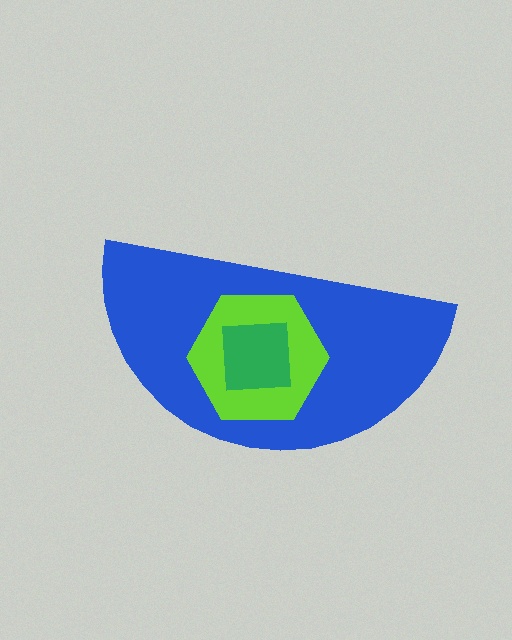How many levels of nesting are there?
3.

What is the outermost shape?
The blue semicircle.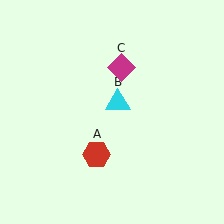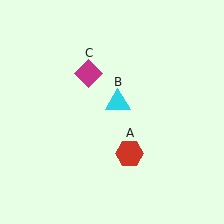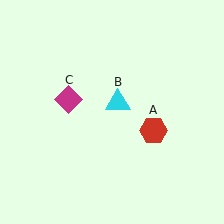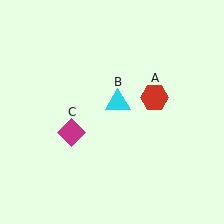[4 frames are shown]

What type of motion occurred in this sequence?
The red hexagon (object A), magenta diamond (object C) rotated counterclockwise around the center of the scene.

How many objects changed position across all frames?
2 objects changed position: red hexagon (object A), magenta diamond (object C).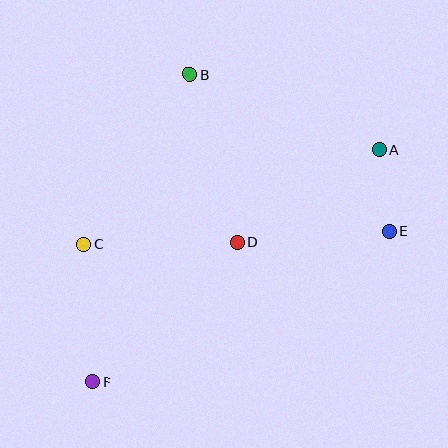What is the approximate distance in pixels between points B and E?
The distance between B and E is approximately 254 pixels.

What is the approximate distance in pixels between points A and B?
The distance between A and B is approximately 204 pixels.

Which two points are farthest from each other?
Points A and F are farthest from each other.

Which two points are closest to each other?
Points A and E are closest to each other.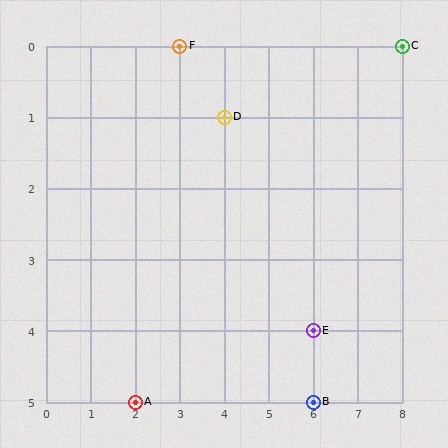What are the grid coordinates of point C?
Point C is at grid coordinates (8, 0).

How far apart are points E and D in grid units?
Points E and D are 2 columns and 3 rows apart (about 3.6 grid units diagonally).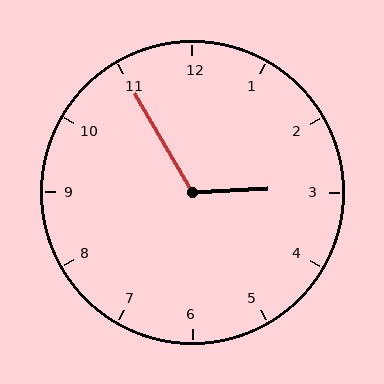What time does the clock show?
2:55.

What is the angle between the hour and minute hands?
Approximately 118 degrees.